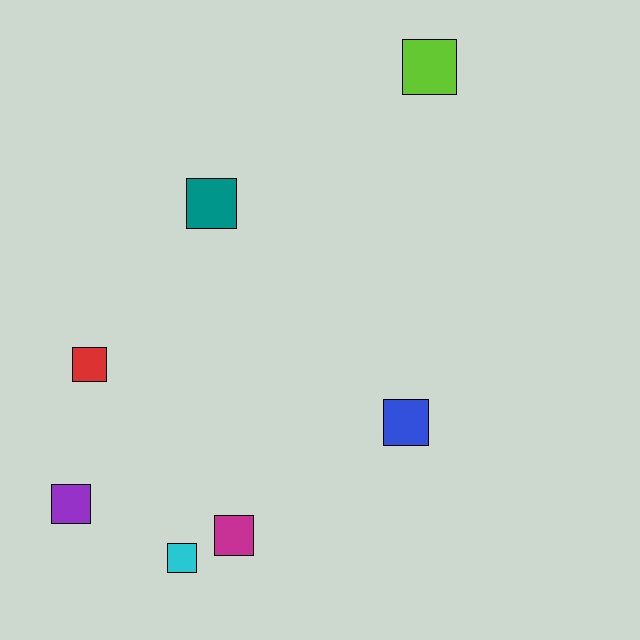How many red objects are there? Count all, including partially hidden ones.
There is 1 red object.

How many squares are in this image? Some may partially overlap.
There are 7 squares.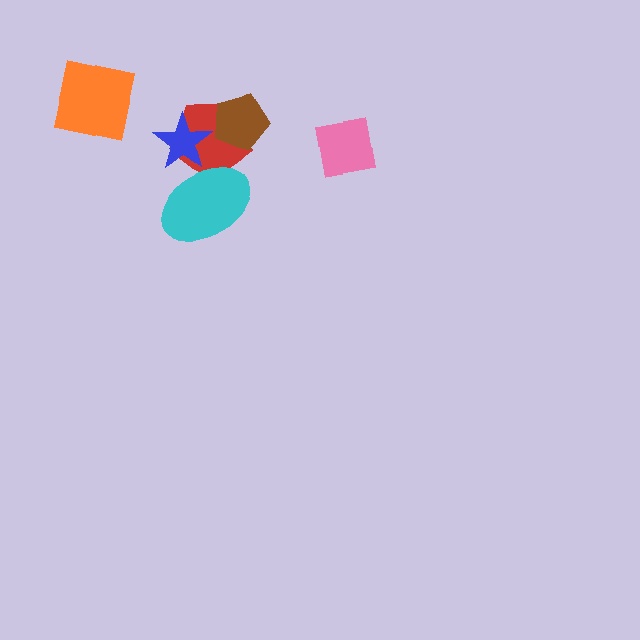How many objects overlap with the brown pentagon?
1 object overlaps with the brown pentagon.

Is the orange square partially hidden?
No, no other shape covers it.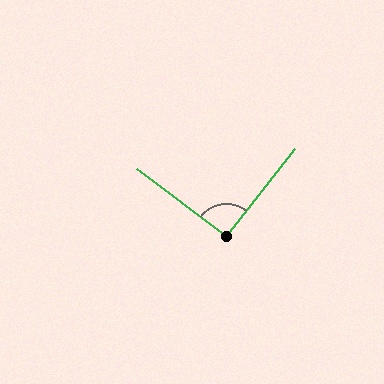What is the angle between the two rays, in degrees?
Approximately 91 degrees.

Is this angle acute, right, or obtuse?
It is approximately a right angle.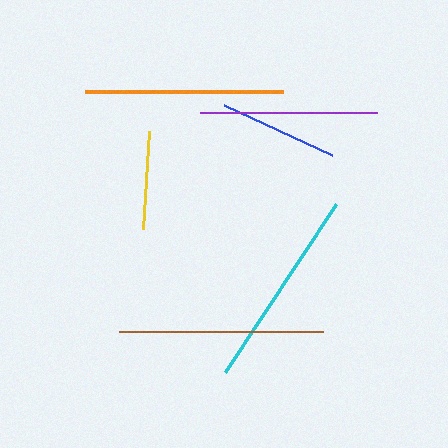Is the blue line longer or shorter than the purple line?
The purple line is longer than the blue line.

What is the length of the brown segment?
The brown segment is approximately 204 pixels long.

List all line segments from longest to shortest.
From longest to shortest: brown, cyan, orange, purple, blue, yellow.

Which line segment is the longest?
The brown line is the longest at approximately 204 pixels.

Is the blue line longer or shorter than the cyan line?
The cyan line is longer than the blue line.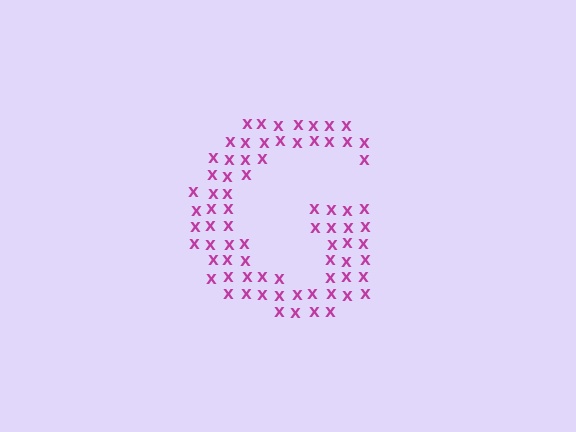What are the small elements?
The small elements are letter X's.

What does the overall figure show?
The overall figure shows the letter G.